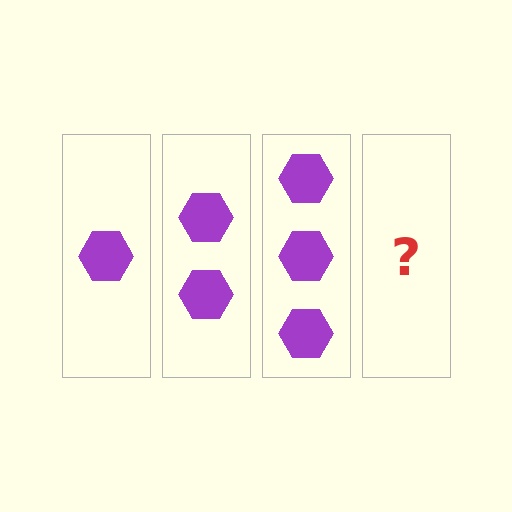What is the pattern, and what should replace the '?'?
The pattern is that each step adds one more hexagon. The '?' should be 4 hexagons.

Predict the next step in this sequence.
The next step is 4 hexagons.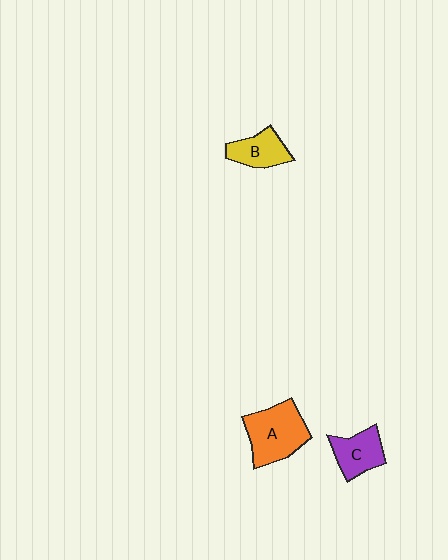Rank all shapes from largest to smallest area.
From largest to smallest: A (orange), C (purple), B (yellow).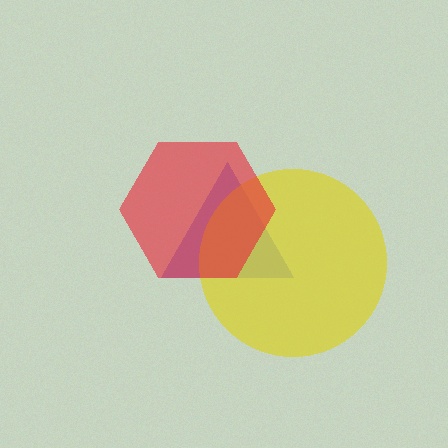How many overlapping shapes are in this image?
There are 3 overlapping shapes in the image.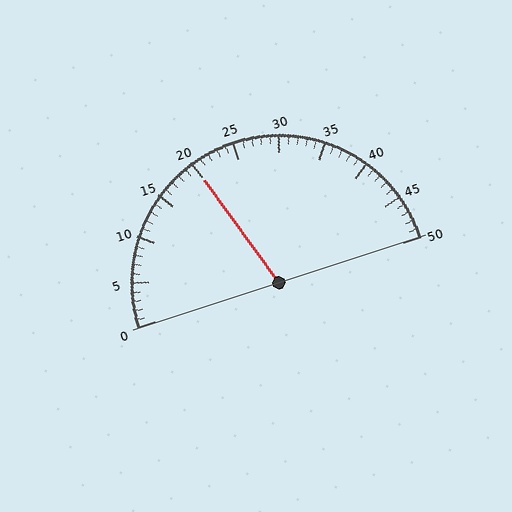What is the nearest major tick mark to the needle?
The nearest major tick mark is 20.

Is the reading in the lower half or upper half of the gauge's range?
The reading is in the lower half of the range (0 to 50).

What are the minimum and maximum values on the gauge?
The gauge ranges from 0 to 50.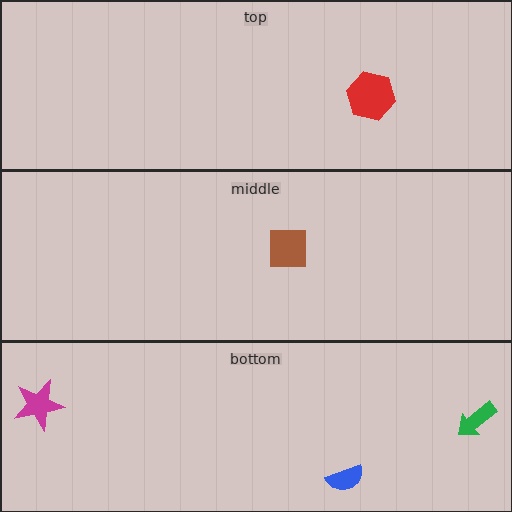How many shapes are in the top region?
1.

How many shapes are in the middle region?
1.